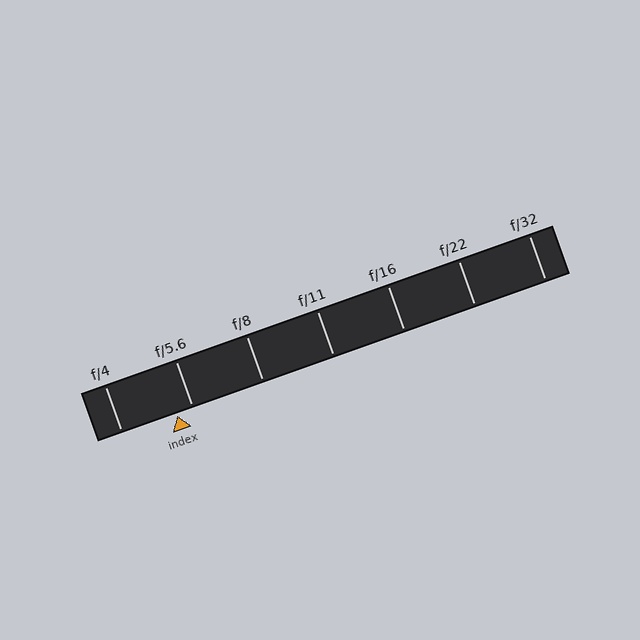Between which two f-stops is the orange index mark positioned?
The index mark is between f/4 and f/5.6.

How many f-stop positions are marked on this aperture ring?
There are 7 f-stop positions marked.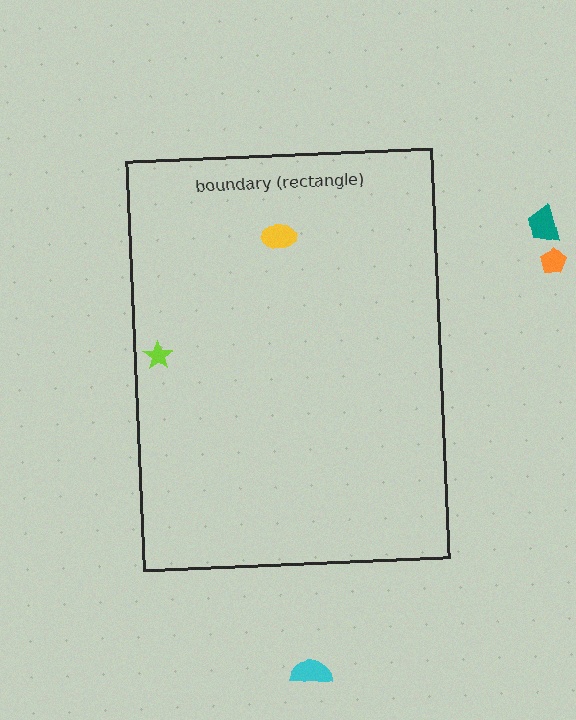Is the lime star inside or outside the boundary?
Inside.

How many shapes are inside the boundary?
2 inside, 3 outside.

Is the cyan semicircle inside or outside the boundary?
Outside.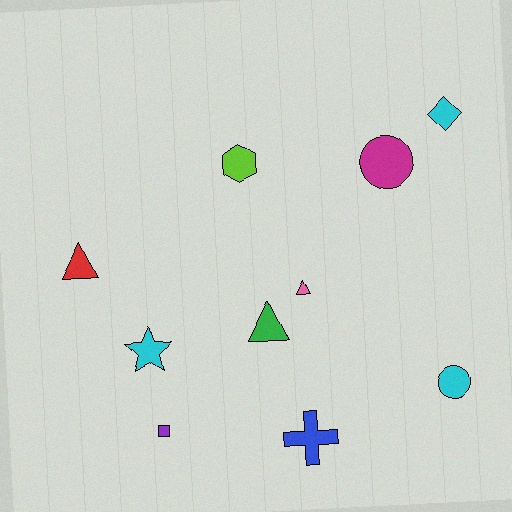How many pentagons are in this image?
There are no pentagons.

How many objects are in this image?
There are 10 objects.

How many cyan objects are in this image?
There are 3 cyan objects.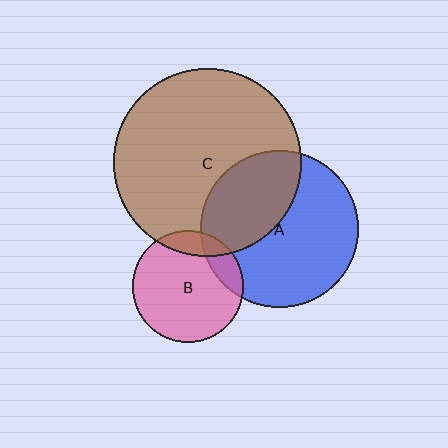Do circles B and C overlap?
Yes.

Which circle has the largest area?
Circle C (brown).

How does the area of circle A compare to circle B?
Approximately 2.0 times.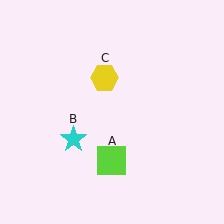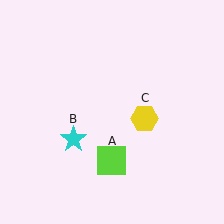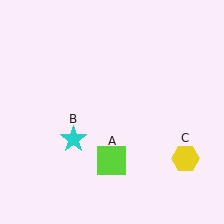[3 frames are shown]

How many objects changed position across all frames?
1 object changed position: yellow hexagon (object C).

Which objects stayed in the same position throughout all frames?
Lime square (object A) and cyan star (object B) remained stationary.